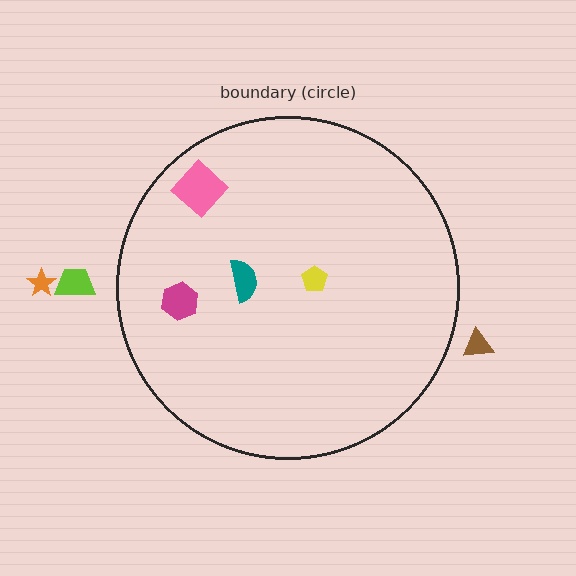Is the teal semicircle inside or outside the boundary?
Inside.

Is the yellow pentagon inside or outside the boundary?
Inside.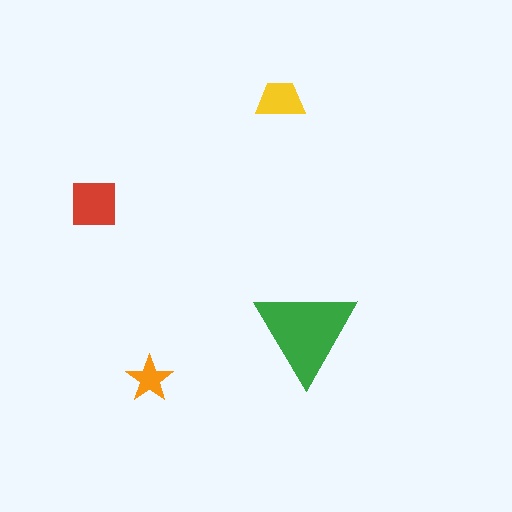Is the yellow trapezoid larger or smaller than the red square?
Smaller.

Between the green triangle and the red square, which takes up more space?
The green triangle.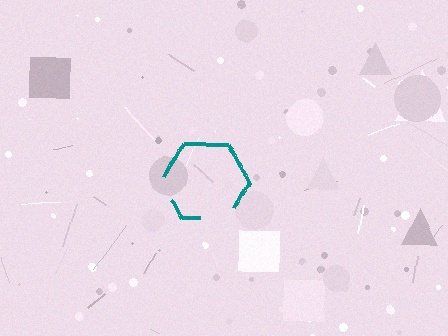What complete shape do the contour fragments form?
The contour fragments form a hexagon.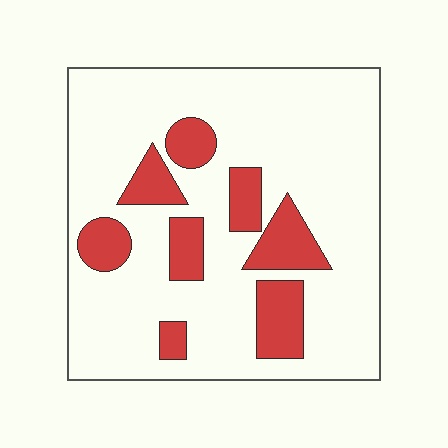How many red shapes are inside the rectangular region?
8.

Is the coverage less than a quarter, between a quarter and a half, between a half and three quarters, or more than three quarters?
Less than a quarter.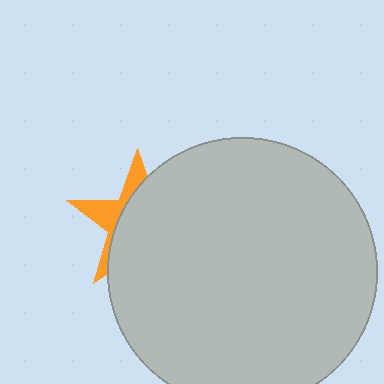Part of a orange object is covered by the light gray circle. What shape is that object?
It is a star.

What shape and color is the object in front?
The object in front is a light gray circle.